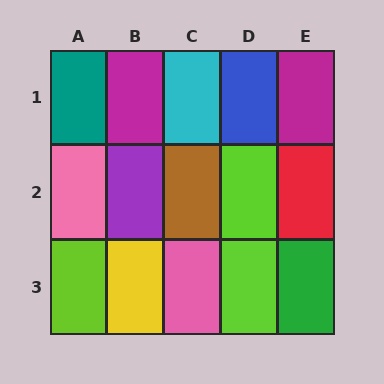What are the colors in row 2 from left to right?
Pink, purple, brown, lime, red.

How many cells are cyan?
1 cell is cyan.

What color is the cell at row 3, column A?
Lime.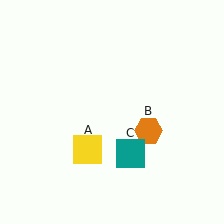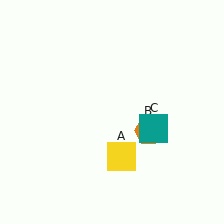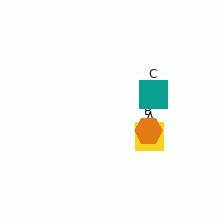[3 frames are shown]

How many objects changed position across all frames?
2 objects changed position: yellow square (object A), teal square (object C).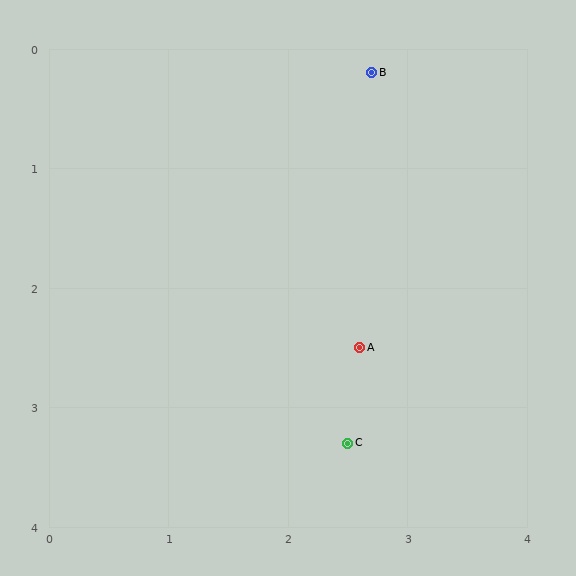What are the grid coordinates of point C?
Point C is at approximately (2.5, 3.3).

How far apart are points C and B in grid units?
Points C and B are about 3.1 grid units apart.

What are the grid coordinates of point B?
Point B is at approximately (2.7, 0.2).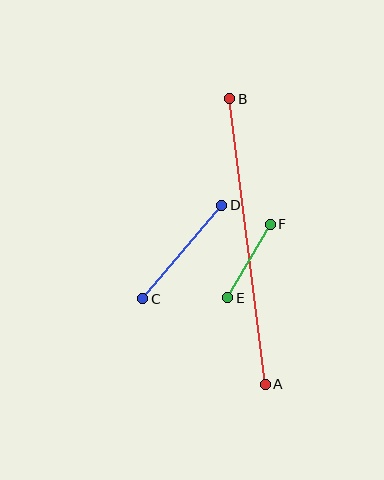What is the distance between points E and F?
The distance is approximately 85 pixels.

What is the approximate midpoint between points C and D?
The midpoint is at approximately (182, 252) pixels.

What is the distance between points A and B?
The distance is approximately 288 pixels.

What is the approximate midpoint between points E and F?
The midpoint is at approximately (249, 261) pixels.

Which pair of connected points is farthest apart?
Points A and B are farthest apart.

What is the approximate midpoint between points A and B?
The midpoint is at approximately (247, 241) pixels.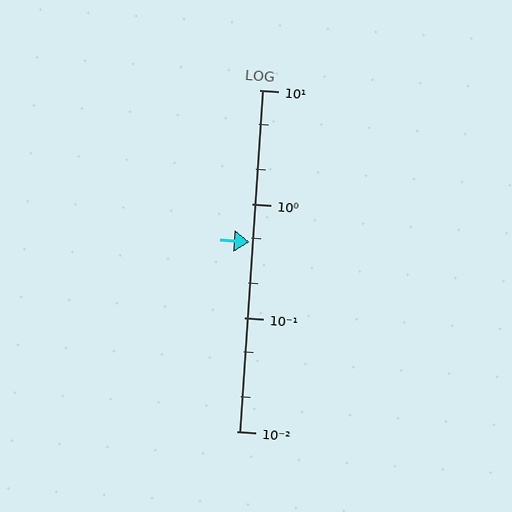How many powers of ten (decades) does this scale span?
The scale spans 3 decades, from 0.01 to 10.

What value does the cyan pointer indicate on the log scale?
The pointer indicates approximately 0.46.